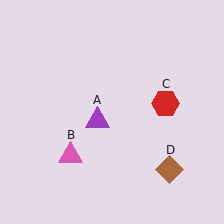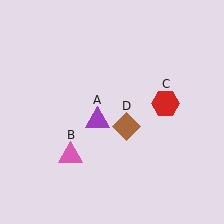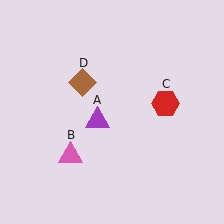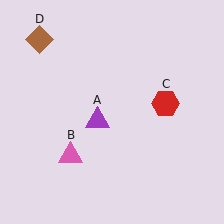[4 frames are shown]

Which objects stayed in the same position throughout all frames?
Purple triangle (object A) and pink triangle (object B) and red hexagon (object C) remained stationary.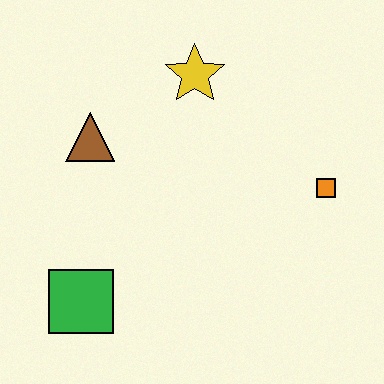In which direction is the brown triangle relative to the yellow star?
The brown triangle is to the left of the yellow star.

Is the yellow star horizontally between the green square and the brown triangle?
No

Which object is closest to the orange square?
The yellow star is closest to the orange square.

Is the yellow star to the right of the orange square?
No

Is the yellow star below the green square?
No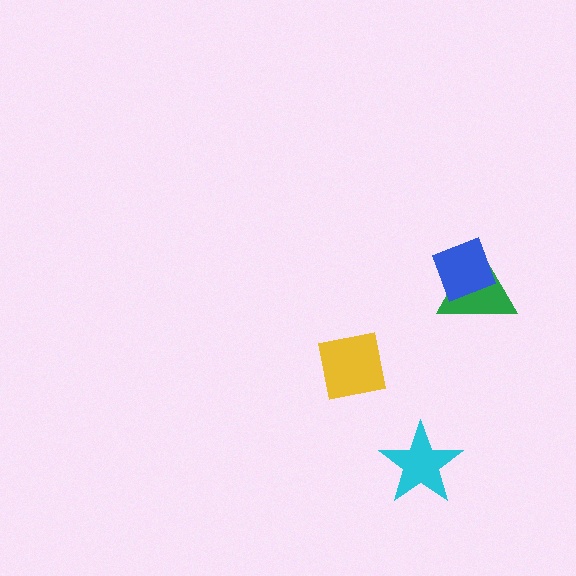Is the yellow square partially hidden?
No, no other shape covers it.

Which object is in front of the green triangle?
The blue diamond is in front of the green triangle.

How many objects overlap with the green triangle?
1 object overlaps with the green triangle.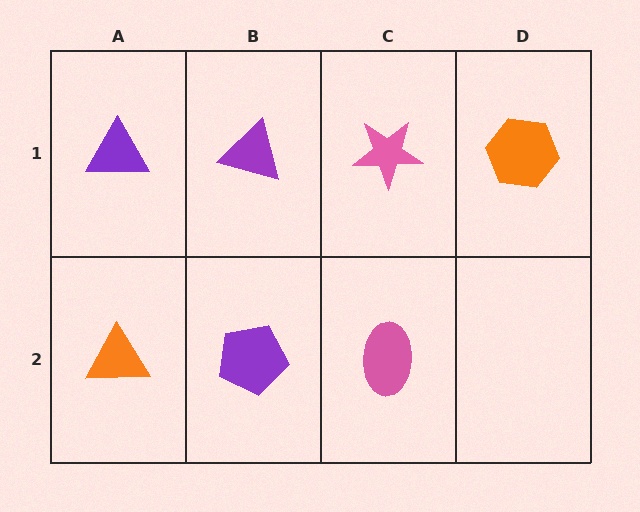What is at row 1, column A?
A purple triangle.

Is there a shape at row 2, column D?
No, that cell is empty.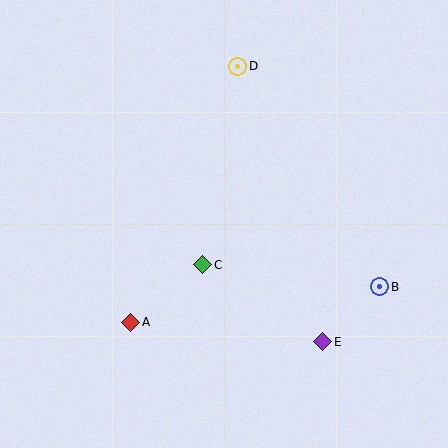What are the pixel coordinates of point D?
Point D is at (238, 66).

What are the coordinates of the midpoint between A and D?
The midpoint between A and D is at (184, 194).